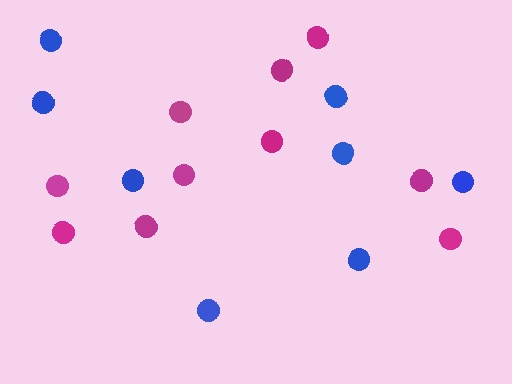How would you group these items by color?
There are 2 groups: one group of magenta circles (10) and one group of blue circles (8).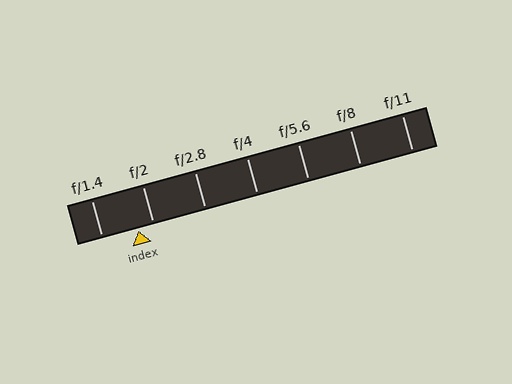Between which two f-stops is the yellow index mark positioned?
The index mark is between f/1.4 and f/2.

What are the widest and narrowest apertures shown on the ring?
The widest aperture shown is f/1.4 and the narrowest is f/11.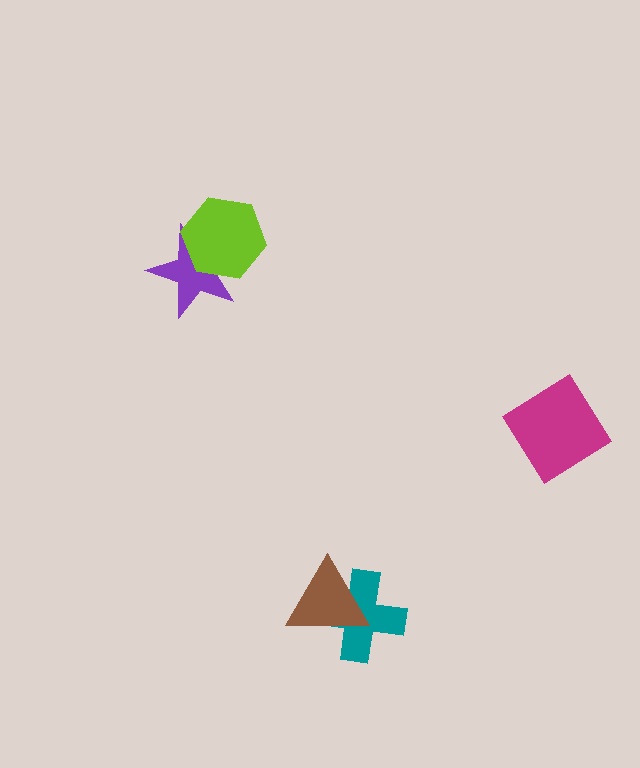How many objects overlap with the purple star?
1 object overlaps with the purple star.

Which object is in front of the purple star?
The lime hexagon is in front of the purple star.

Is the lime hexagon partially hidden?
No, no other shape covers it.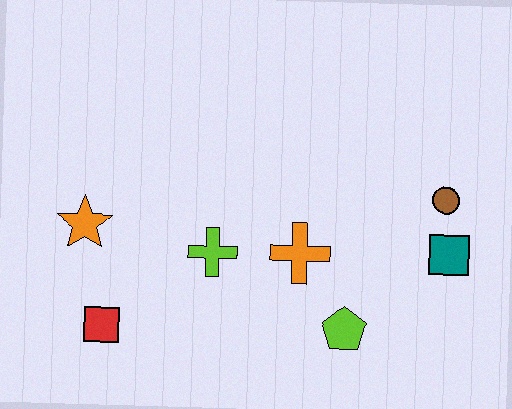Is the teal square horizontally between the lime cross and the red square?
No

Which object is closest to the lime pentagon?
The orange cross is closest to the lime pentagon.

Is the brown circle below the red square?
No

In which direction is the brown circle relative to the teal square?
The brown circle is above the teal square.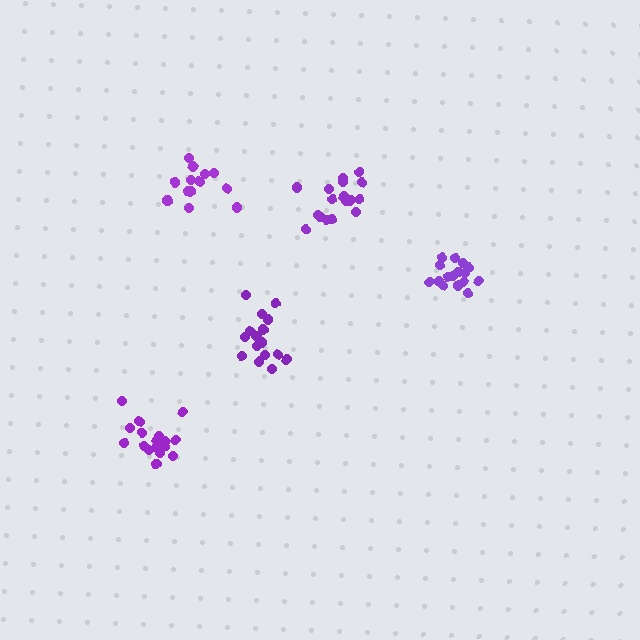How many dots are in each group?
Group 1: 20 dots, Group 2: 15 dots, Group 3: 16 dots, Group 4: 17 dots, Group 5: 18 dots (86 total).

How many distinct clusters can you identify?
There are 5 distinct clusters.